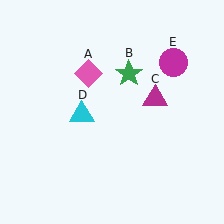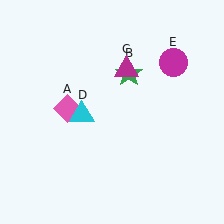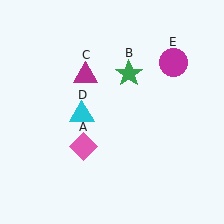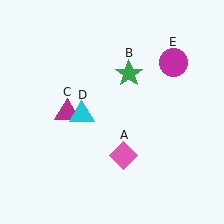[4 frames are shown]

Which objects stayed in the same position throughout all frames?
Green star (object B) and cyan triangle (object D) and magenta circle (object E) remained stationary.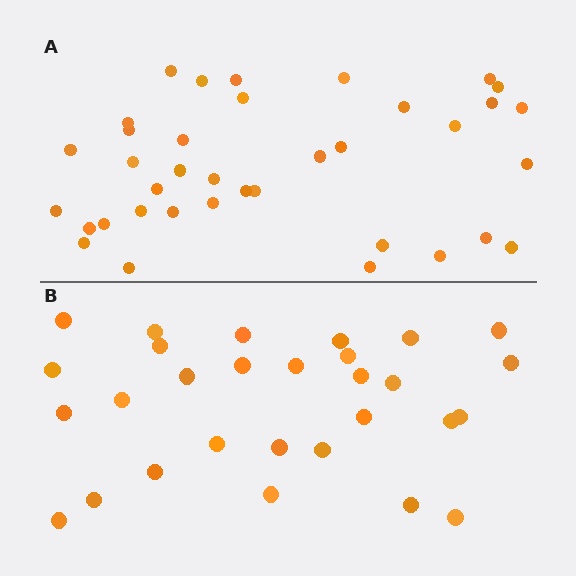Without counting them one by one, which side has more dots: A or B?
Region A (the top region) has more dots.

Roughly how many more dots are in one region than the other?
Region A has roughly 8 or so more dots than region B.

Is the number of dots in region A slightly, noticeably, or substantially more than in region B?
Region A has noticeably more, but not dramatically so. The ratio is roughly 1.3 to 1.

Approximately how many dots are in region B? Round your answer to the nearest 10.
About 30 dots. (The exact count is 29, which rounds to 30.)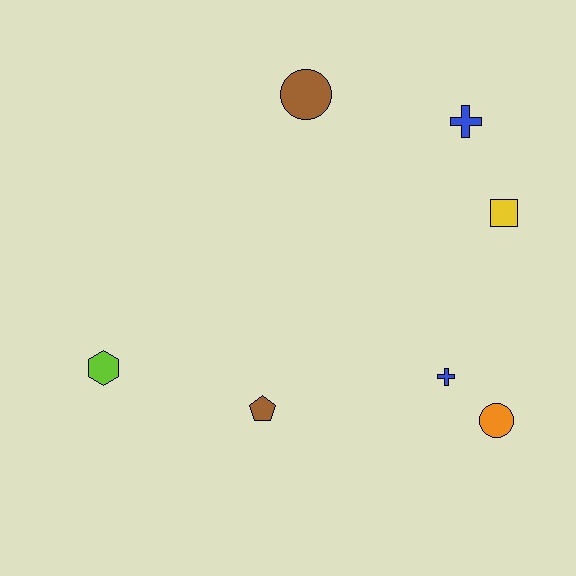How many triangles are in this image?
There are no triangles.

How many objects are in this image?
There are 7 objects.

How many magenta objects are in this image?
There are no magenta objects.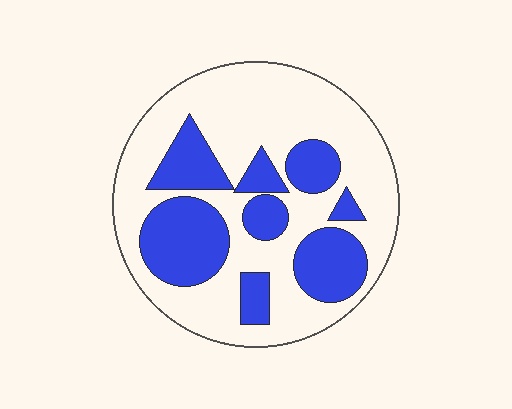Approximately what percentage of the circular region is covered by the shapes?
Approximately 35%.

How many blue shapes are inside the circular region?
8.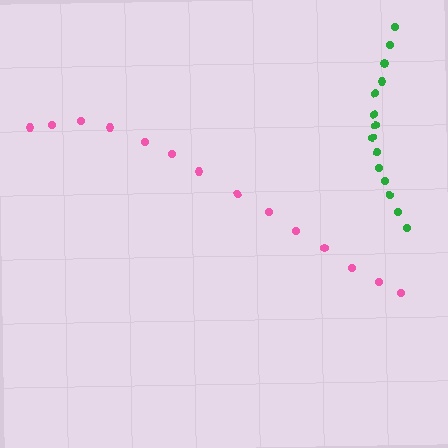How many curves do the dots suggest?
There are 2 distinct paths.